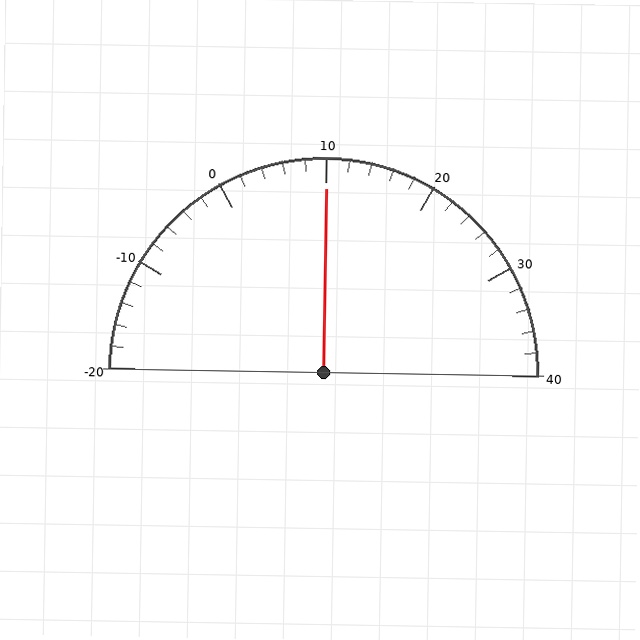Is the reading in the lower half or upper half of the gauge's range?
The reading is in the upper half of the range (-20 to 40).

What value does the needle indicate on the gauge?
The needle indicates approximately 10.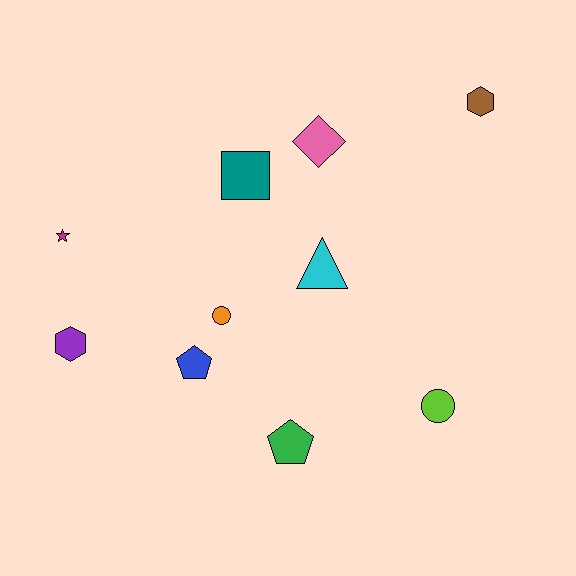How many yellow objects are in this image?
There are no yellow objects.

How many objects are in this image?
There are 10 objects.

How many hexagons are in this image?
There are 2 hexagons.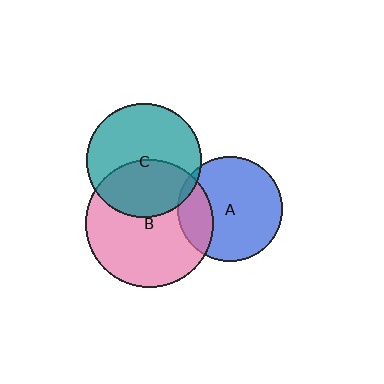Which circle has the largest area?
Circle B (pink).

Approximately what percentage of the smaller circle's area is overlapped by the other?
Approximately 40%.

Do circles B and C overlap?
Yes.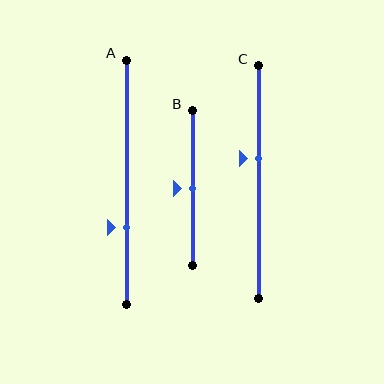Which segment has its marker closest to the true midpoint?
Segment B has its marker closest to the true midpoint.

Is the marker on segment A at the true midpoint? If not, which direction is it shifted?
No, the marker on segment A is shifted downward by about 18% of the segment length.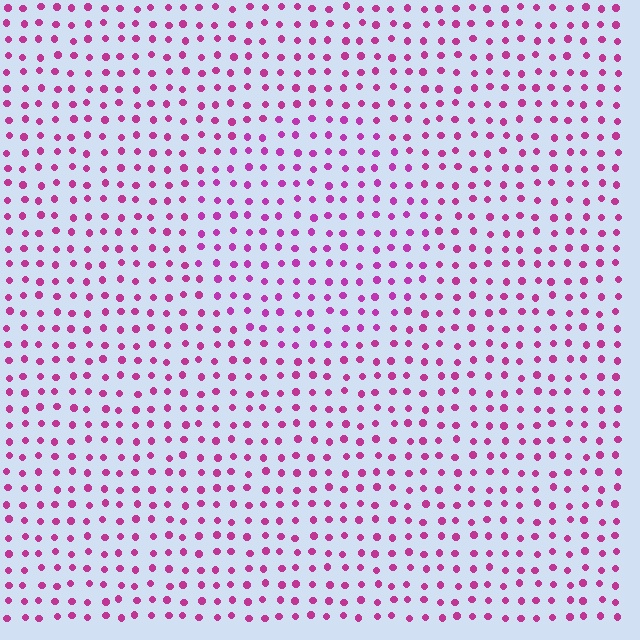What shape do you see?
I see a circle.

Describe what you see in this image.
The image is filled with small magenta elements in a uniform arrangement. A circle-shaped region is visible where the elements are tinted to a slightly different hue, forming a subtle color boundary.